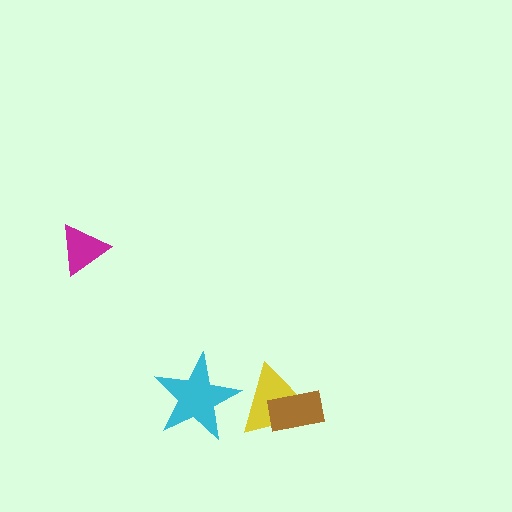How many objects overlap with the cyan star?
1 object overlaps with the cyan star.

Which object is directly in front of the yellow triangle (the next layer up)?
The cyan star is directly in front of the yellow triangle.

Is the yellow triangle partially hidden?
Yes, it is partially covered by another shape.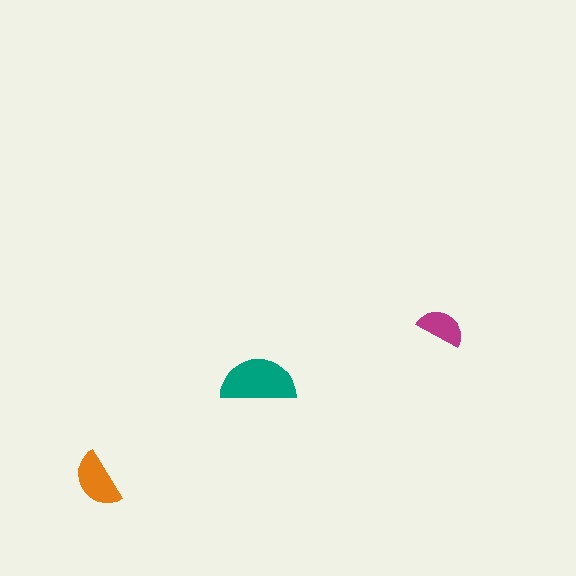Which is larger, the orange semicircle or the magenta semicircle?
The orange one.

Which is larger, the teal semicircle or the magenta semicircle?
The teal one.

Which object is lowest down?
The orange semicircle is bottommost.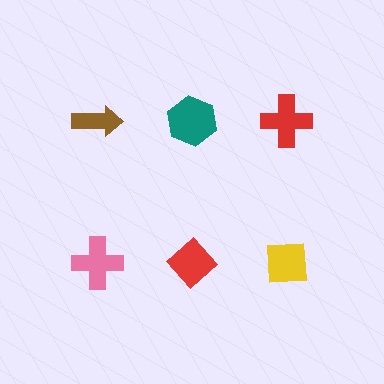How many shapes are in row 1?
3 shapes.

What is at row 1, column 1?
A brown arrow.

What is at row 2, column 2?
A red diamond.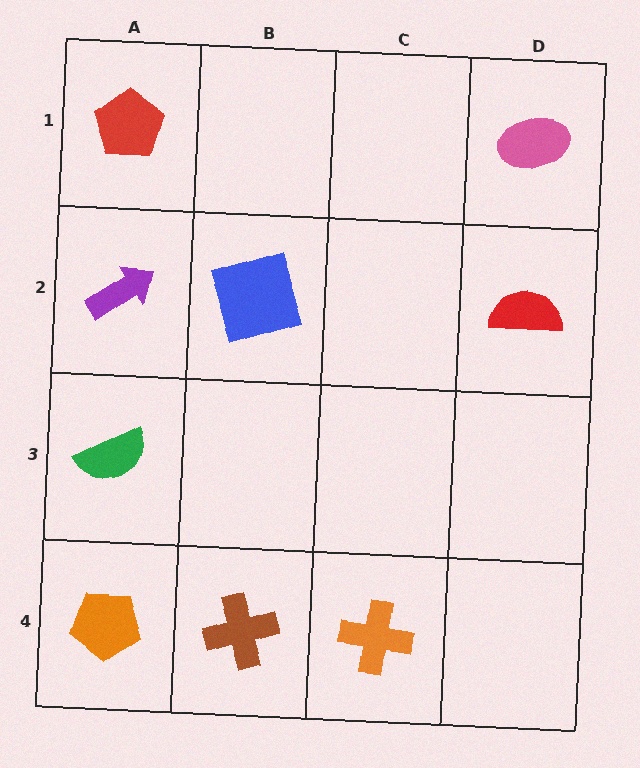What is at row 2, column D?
A red semicircle.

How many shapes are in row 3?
1 shape.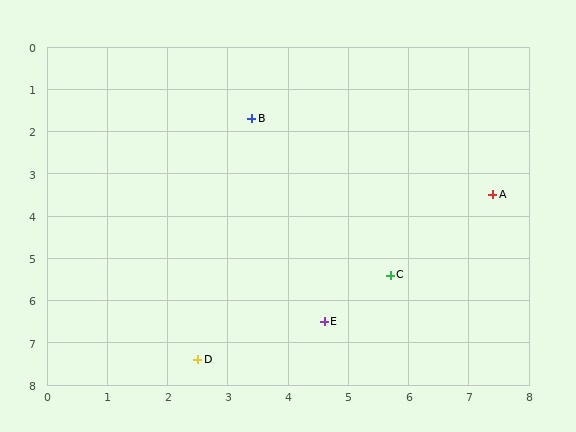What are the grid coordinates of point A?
Point A is at approximately (7.4, 3.5).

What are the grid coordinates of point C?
Point C is at approximately (5.7, 5.4).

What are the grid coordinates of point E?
Point E is at approximately (4.6, 6.5).